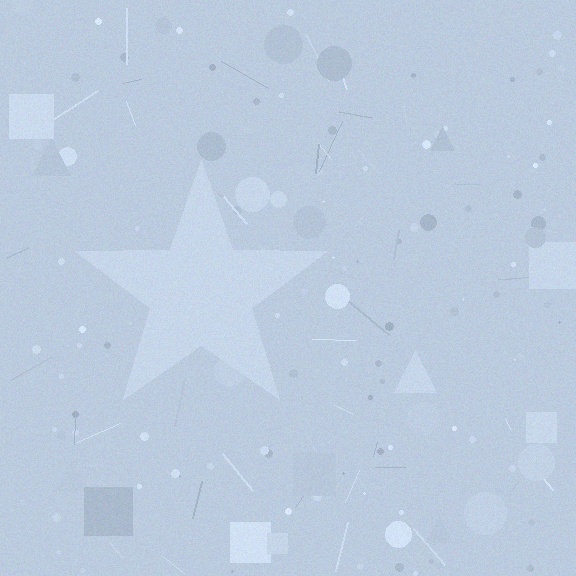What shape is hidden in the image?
A star is hidden in the image.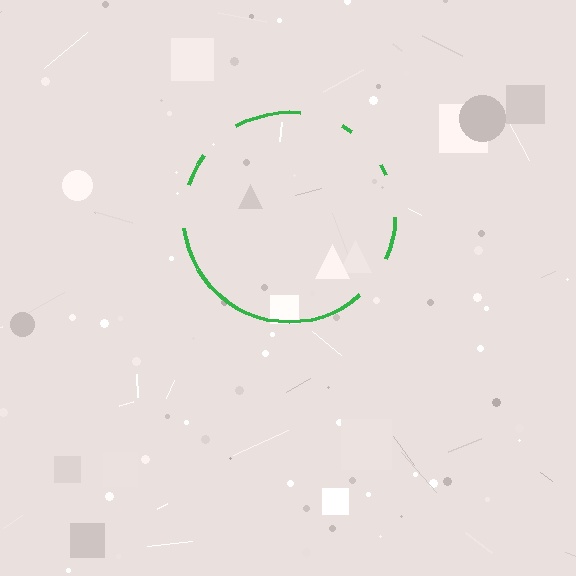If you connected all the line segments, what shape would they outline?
They would outline a circle.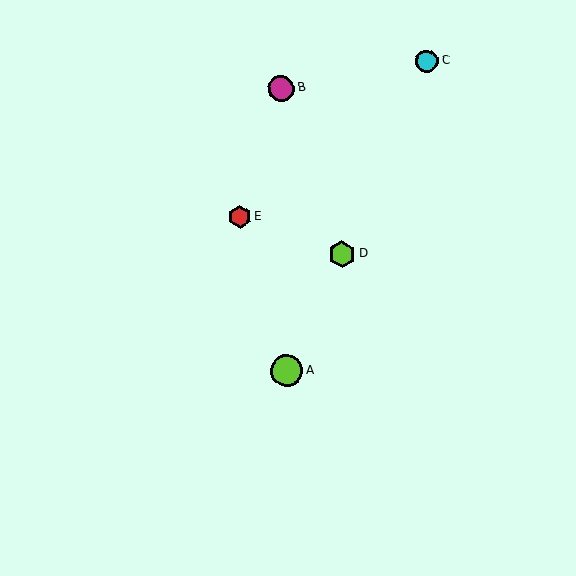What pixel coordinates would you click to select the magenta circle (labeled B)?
Click at (281, 88) to select the magenta circle B.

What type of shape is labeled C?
Shape C is a cyan circle.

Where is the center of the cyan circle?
The center of the cyan circle is at (427, 61).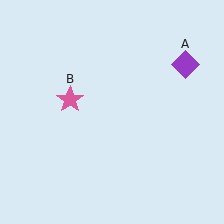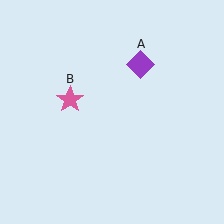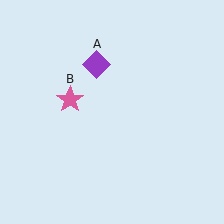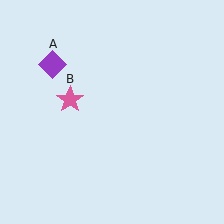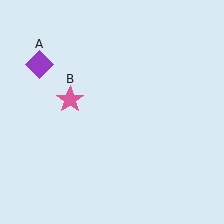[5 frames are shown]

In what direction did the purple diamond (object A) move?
The purple diamond (object A) moved left.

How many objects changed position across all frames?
1 object changed position: purple diamond (object A).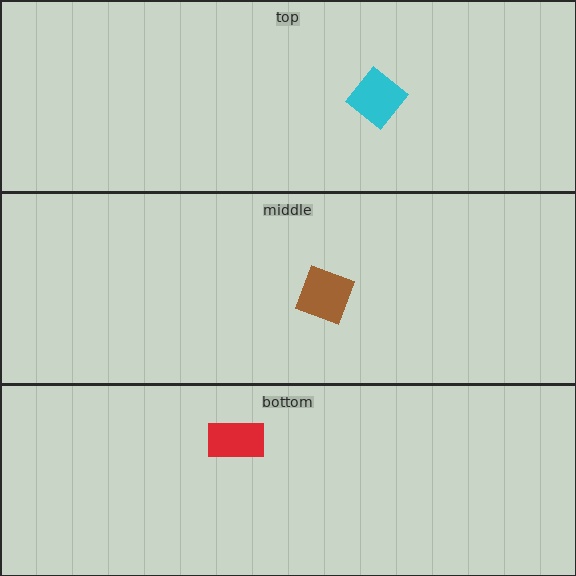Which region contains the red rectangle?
The bottom region.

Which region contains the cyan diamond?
The top region.